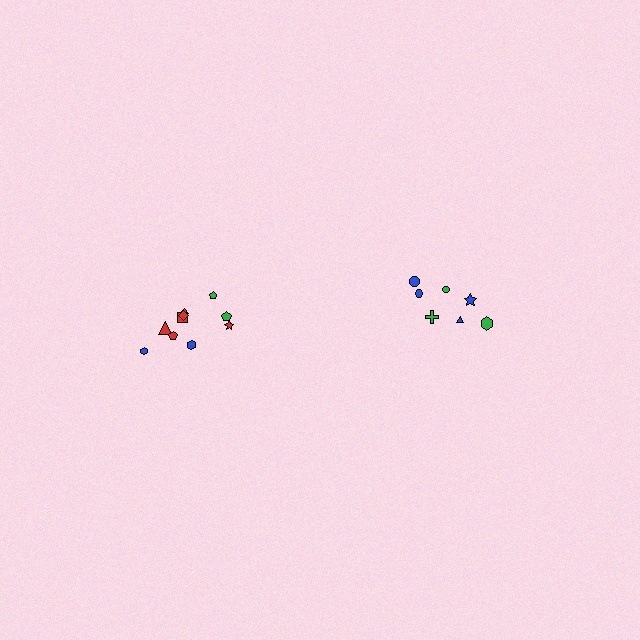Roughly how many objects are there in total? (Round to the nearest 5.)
Roughly 15 objects in total.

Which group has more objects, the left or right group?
The left group.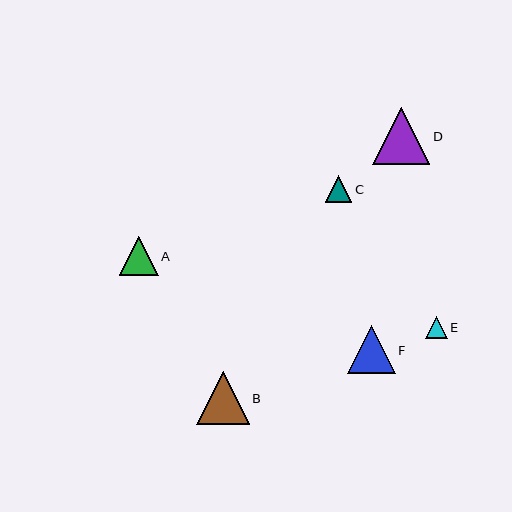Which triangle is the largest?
Triangle D is the largest with a size of approximately 57 pixels.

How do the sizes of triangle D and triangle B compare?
Triangle D and triangle B are approximately the same size.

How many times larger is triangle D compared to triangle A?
Triangle D is approximately 1.5 times the size of triangle A.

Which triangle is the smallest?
Triangle E is the smallest with a size of approximately 21 pixels.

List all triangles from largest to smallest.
From largest to smallest: D, B, F, A, C, E.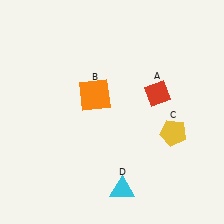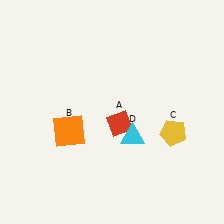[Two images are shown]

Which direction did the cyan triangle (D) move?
The cyan triangle (D) moved up.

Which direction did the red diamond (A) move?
The red diamond (A) moved left.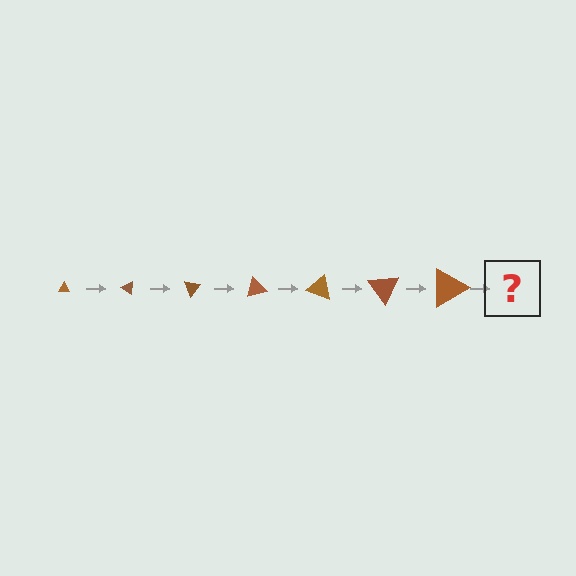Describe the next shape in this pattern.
It should be a triangle, larger than the previous one and rotated 245 degrees from the start.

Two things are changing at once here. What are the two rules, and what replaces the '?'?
The two rules are that the triangle grows larger each step and it rotates 35 degrees each step. The '?' should be a triangle, larger than the previous one and rotated 245 degrees from the start.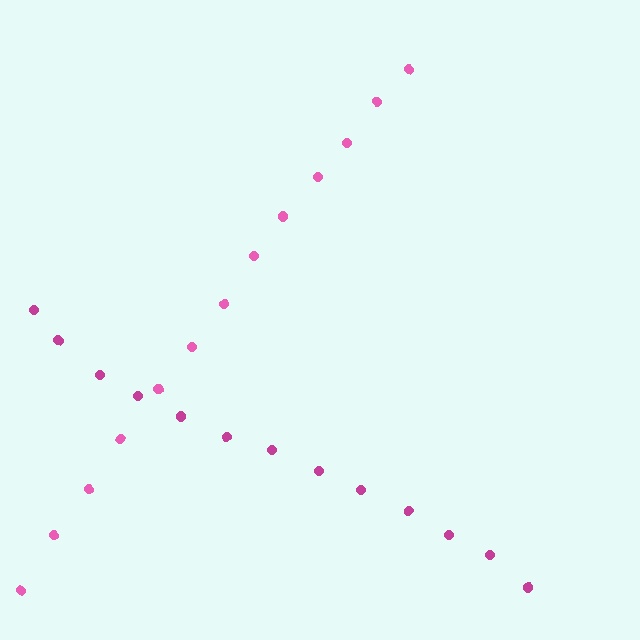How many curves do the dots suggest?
There are 2 distinct paths.